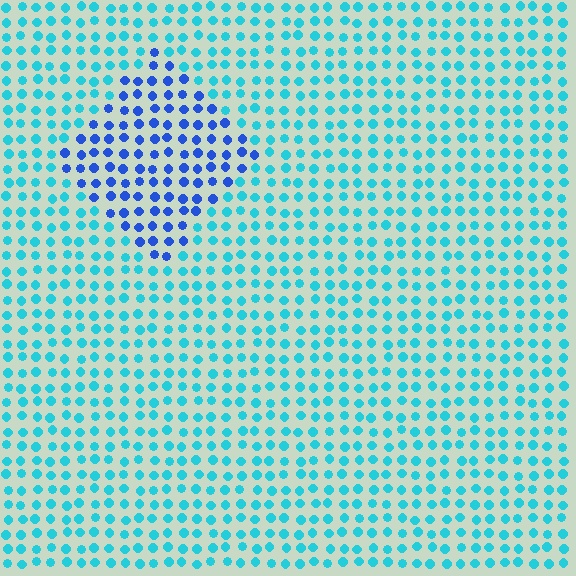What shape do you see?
I see a diamond.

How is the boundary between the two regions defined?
The boundary is defined purely by a slight shift in hue (about 41 degrees). Spacing, size, and orientation are identical on both sides.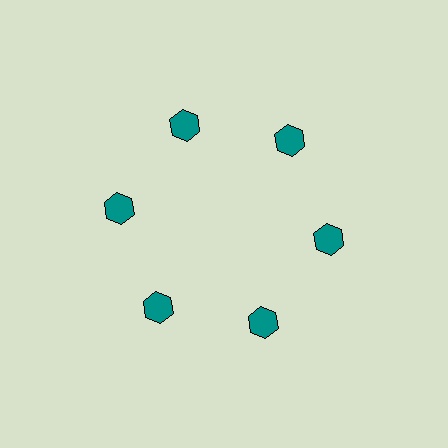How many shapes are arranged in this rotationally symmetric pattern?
There are 6 shapes, arranged in 6 groups of 1.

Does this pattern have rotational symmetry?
Yes, this pattern has 6-fold rotational symmetry. It looks the same after rotating 60 degrees around the center.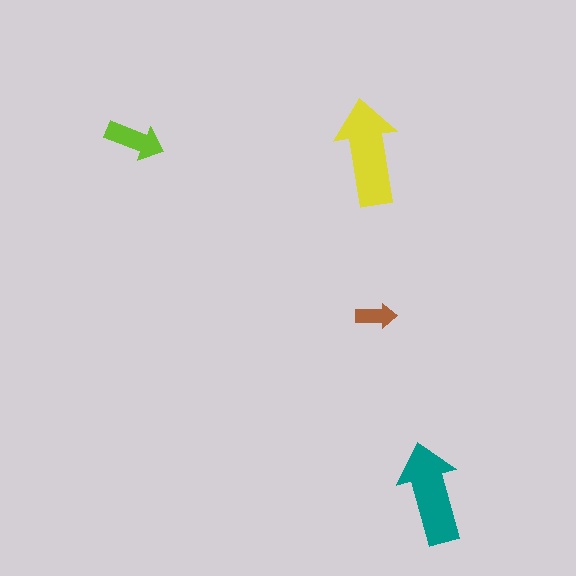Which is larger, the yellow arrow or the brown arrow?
The yellow one.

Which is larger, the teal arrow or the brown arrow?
The teal one.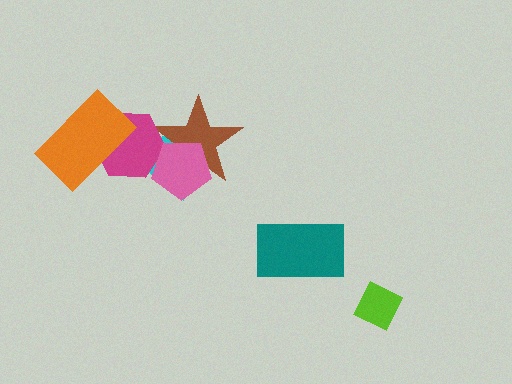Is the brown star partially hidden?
Yes, it is partially covered by another shape.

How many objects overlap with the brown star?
3 objects overlap with the brown star.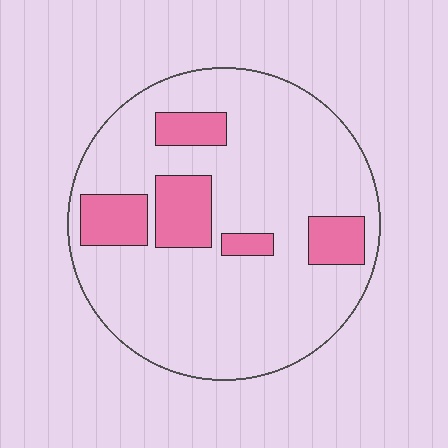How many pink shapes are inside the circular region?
5.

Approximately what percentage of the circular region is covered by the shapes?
Approximately 20%.